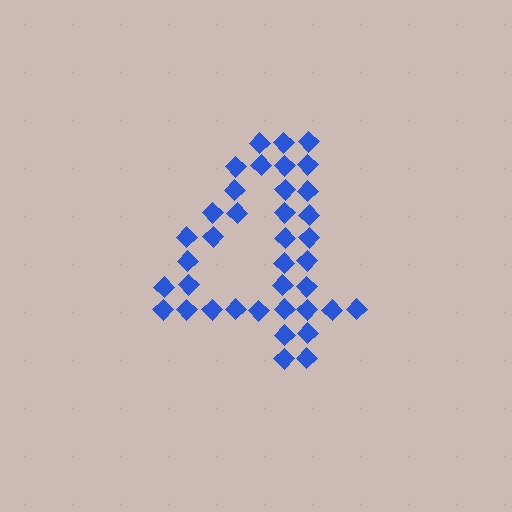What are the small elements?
The small elements are diamonds.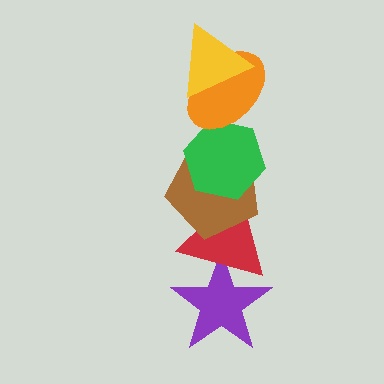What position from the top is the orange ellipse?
The orange ellipse is 2nd from the top.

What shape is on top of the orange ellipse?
The yellow triangle is on top of the orange ellipse.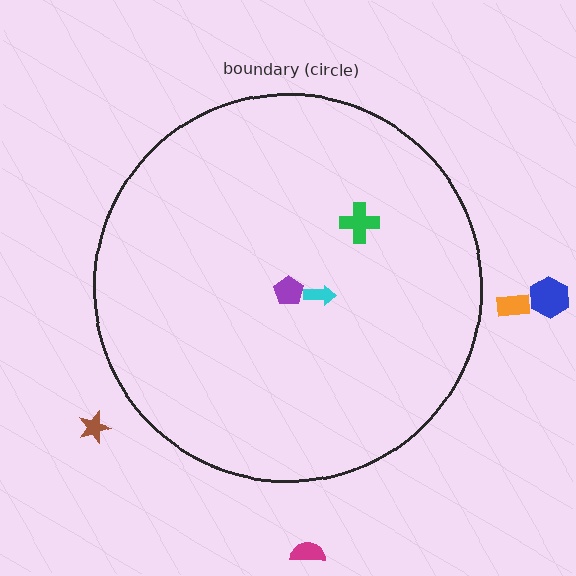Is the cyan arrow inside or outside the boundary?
Inside.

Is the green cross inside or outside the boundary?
Inside.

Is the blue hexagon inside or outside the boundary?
Outside.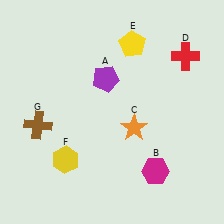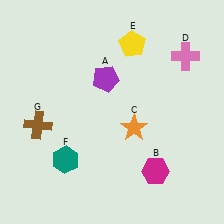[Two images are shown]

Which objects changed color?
D changed from red to pink. F changed from yellow to teal.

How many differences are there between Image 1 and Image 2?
There are 2 differences between the two images.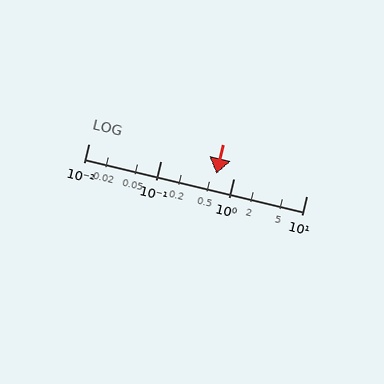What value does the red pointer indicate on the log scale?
The pointer indicates approximately 0.58.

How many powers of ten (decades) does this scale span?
The scale spans 3 decades, from 0.01 to 10.